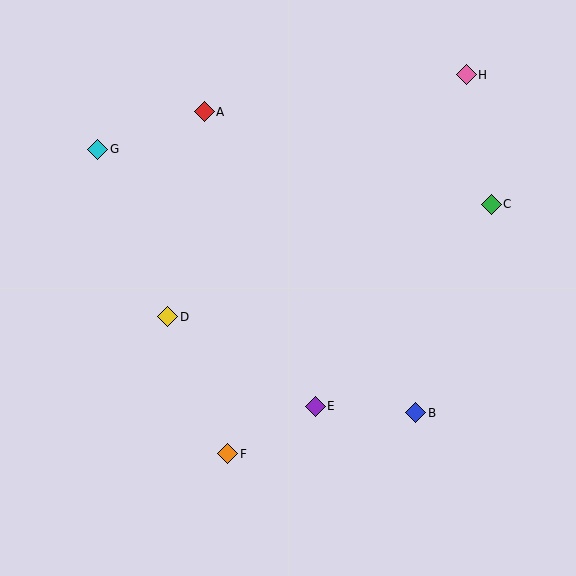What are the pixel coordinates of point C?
Point C is at (491, 204).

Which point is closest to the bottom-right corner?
Point B is closest to the bottom-right corner.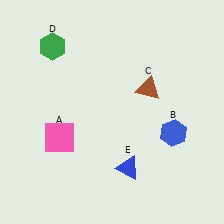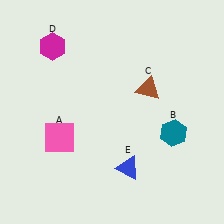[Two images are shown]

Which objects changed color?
B changed from blue to teal. D changed from green to magenta.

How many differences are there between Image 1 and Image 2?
There are 2 differences between the two images.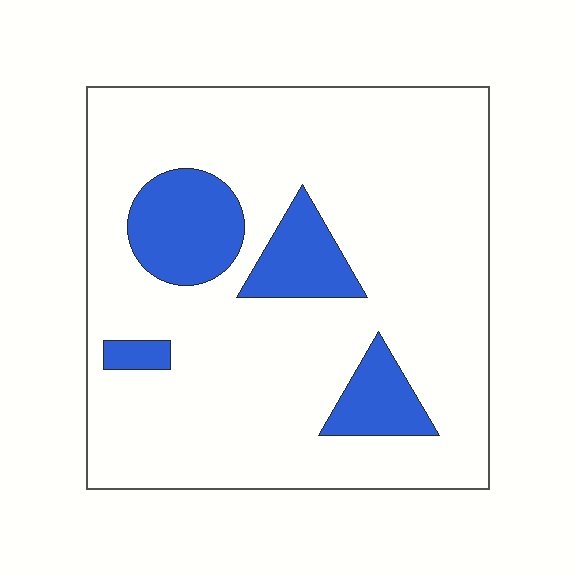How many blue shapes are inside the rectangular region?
4.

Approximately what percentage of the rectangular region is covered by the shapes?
Approximately 15%.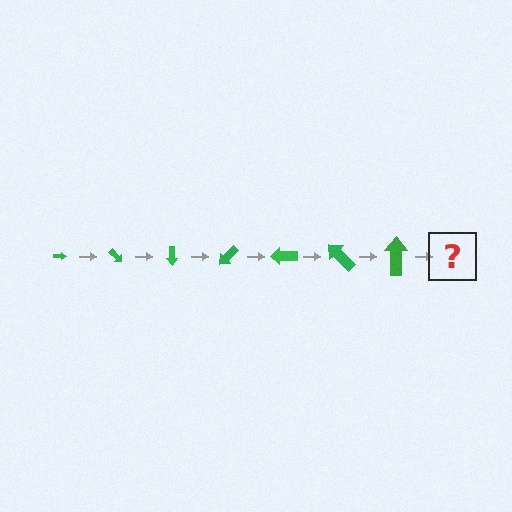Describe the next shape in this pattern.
It should be an arrow, larger than the previous one and rotated 315 degrees from the start.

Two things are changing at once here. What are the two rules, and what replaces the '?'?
The two rules are that the arrow grows larger each step and it rotates 45 degrees each step. The '?' should be an arrow, larger than the previous one and rotated 315 degrees from the start.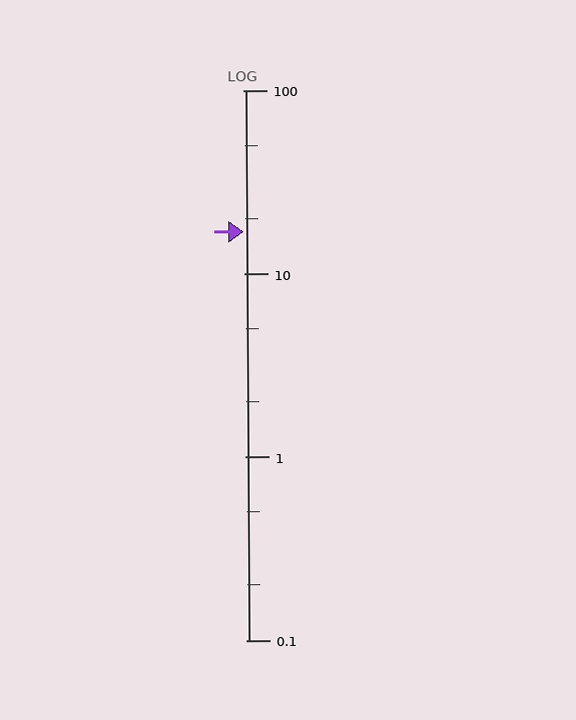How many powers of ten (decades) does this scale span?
The scale spans 3 decades, from 0.1 to 100.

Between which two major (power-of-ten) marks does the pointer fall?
The pointer is between 10 and 100.